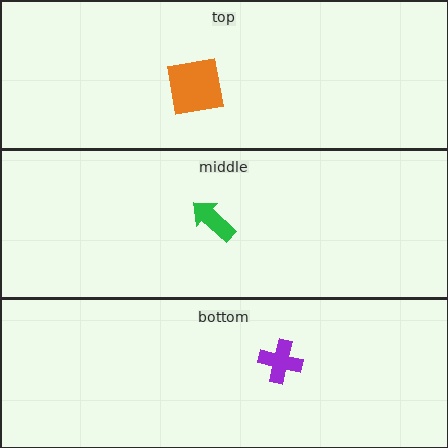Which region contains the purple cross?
The bottom region.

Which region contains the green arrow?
The middle region.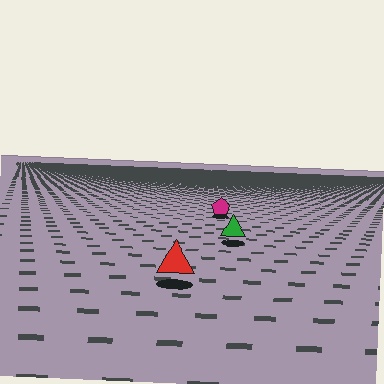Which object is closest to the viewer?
The red triangle is closest. The texture marks near it are larger and more spread out.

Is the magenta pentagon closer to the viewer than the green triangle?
No. The green triangle is closer — you can tell from the texture gradient: the ground texture is coarser near it.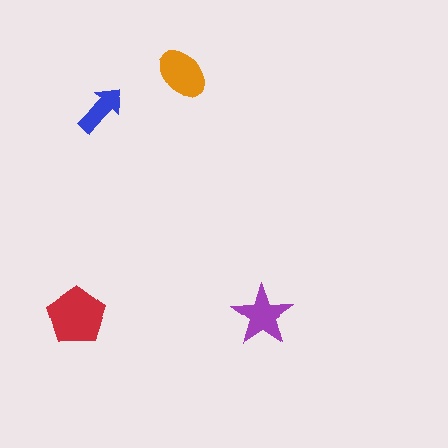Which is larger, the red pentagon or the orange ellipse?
The red pentagon.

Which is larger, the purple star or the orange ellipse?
The orange ellipse.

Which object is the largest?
The red pentagon.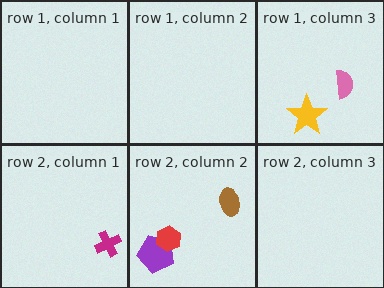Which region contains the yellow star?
The row 1, column 3 region.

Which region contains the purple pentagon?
The row 2, column 2 region.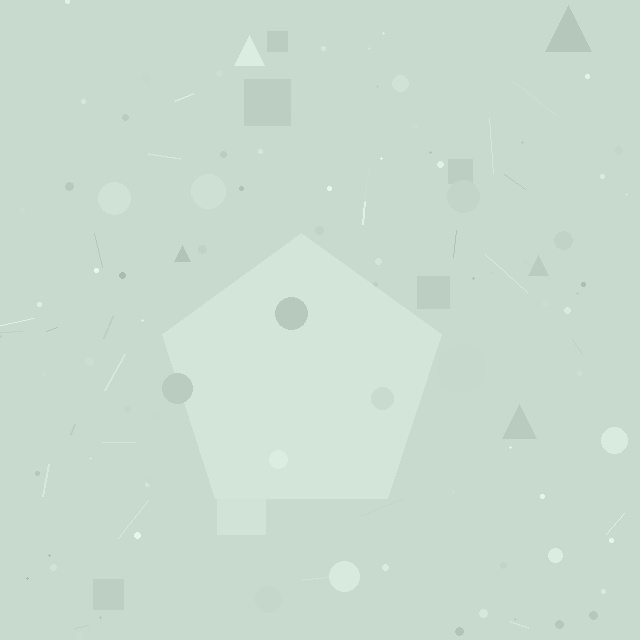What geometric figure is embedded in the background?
A pentagon is embedded in the background.